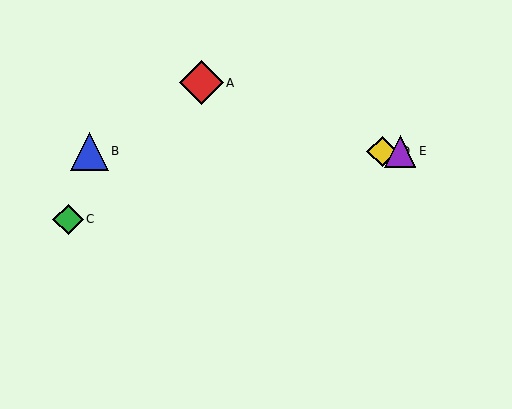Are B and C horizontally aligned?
No, B is at y≈151 and C is at y≈219.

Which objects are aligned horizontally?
Objects B, D, E are aligned horizontally.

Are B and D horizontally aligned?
Yes, both are at y≈151.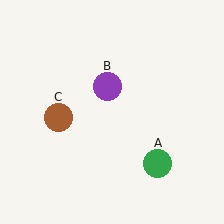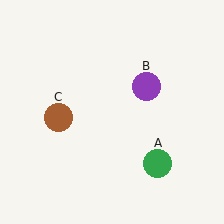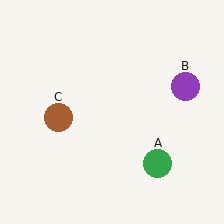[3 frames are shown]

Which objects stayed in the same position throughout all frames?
Green circle (object A) and brown circle (object C) remained stationary.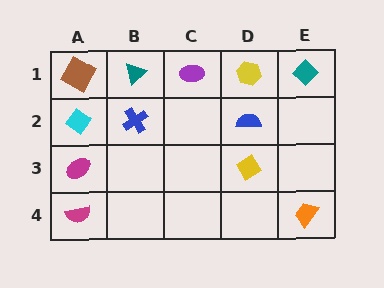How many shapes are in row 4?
2 shapes.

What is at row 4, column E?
An orange trapezoid.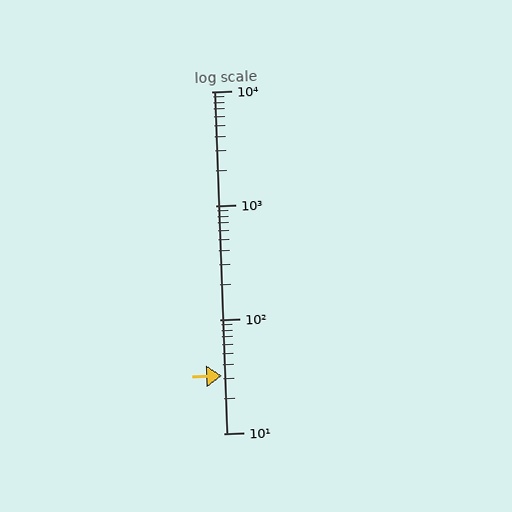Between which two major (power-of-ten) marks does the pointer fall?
The pointer is between 10 and 100.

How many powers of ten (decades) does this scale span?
The scale spans 3 decades, from 10 to 10000.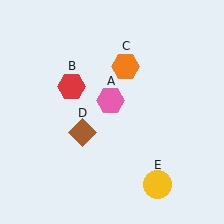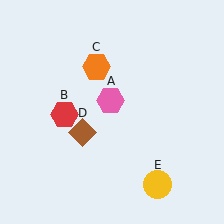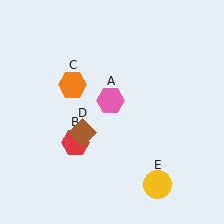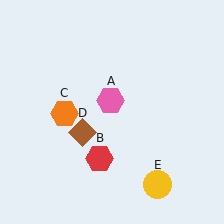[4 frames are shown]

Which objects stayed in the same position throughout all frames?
Pink hexagon (object A) and brown diamond (object D) and yellow circle (object E) remained stationary.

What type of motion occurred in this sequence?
The red hexagon (object B), orange hexagon (object C) rotated counterclockwise around the center of the scene.